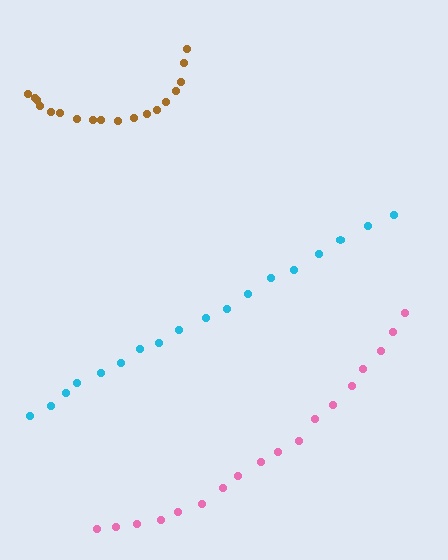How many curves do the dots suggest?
There are 3 distinct paths.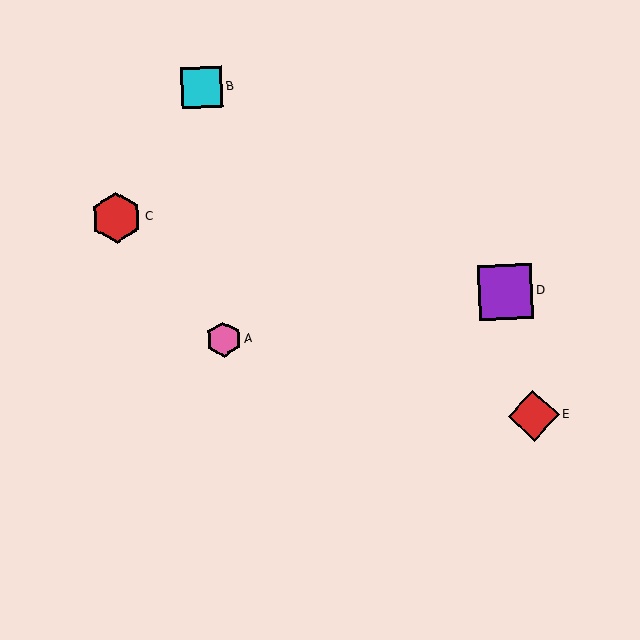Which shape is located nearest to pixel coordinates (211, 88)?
The cyan square (labeled B) at (202, 87) is nearest to that location.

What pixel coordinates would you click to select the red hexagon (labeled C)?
Click at (116, 218) to select the red hexagon C.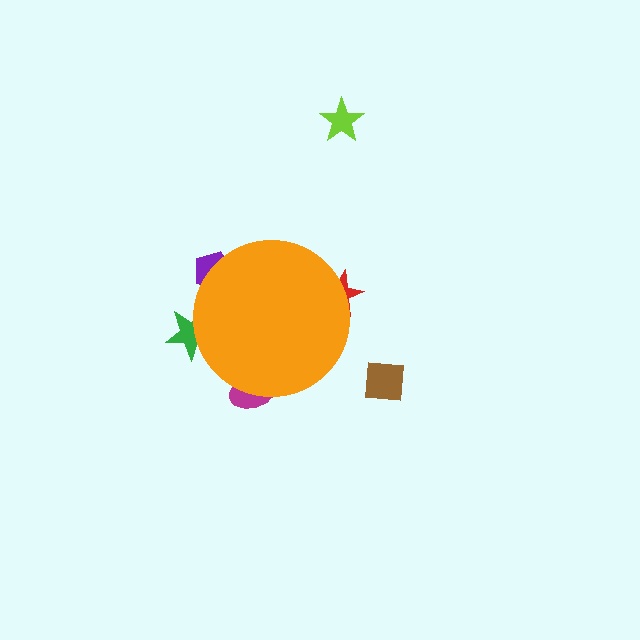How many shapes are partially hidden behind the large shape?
4 shapes are partially hidden.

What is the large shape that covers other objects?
An orange circle.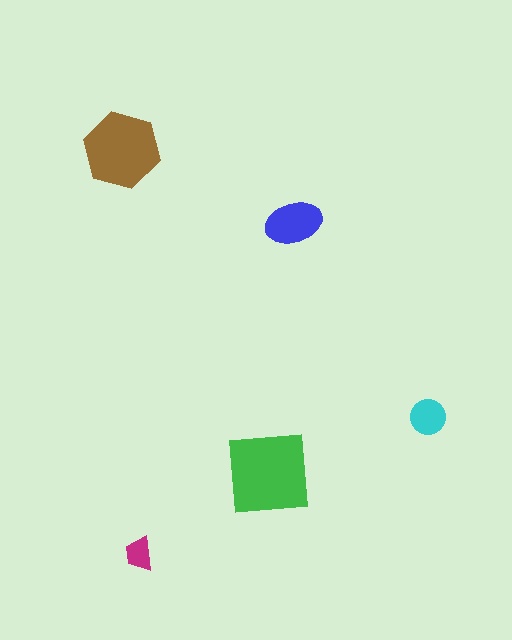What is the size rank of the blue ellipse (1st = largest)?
3rd.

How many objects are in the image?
There are 5 objects in the image.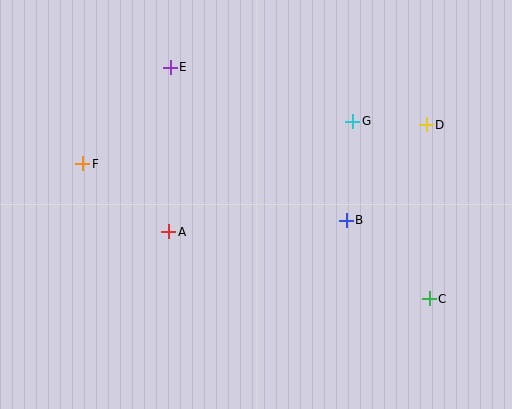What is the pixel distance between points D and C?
The distance between D and C is 174 pixels.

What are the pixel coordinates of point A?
Point A is at (169, 232).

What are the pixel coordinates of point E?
Point E is at (170, 67).